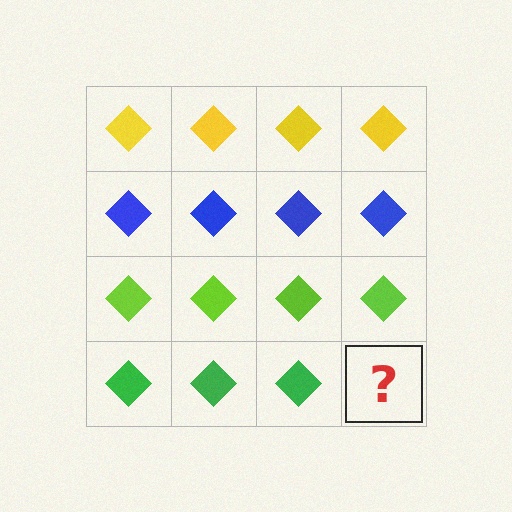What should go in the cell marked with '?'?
The missing cell should contain a green diamond.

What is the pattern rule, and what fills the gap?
The rule is that each row has a consistent color. The gap should be filled with a green diamond.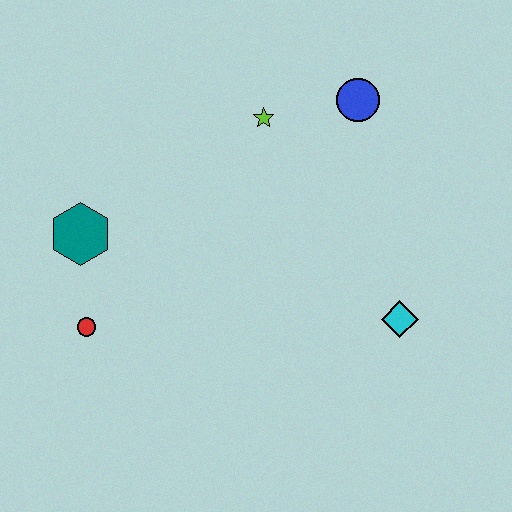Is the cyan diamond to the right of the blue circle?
Yes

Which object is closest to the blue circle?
The lime star is closest to the blue circle.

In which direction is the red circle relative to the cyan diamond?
The red circle is to the left of the cyan diamond.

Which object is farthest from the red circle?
The blue circle is farthest from the red circle.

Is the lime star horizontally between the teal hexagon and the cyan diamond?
Yes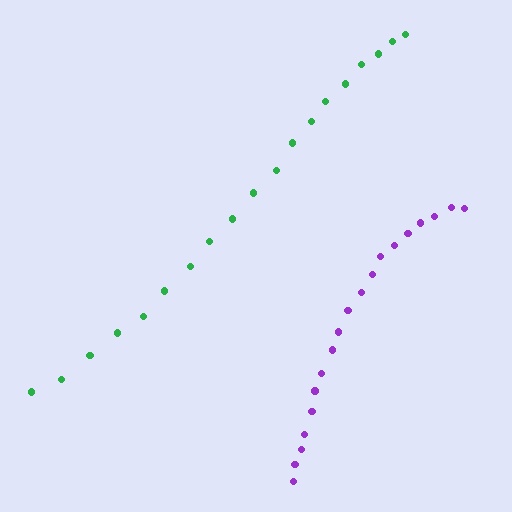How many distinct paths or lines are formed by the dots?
There are 2 distinct paths.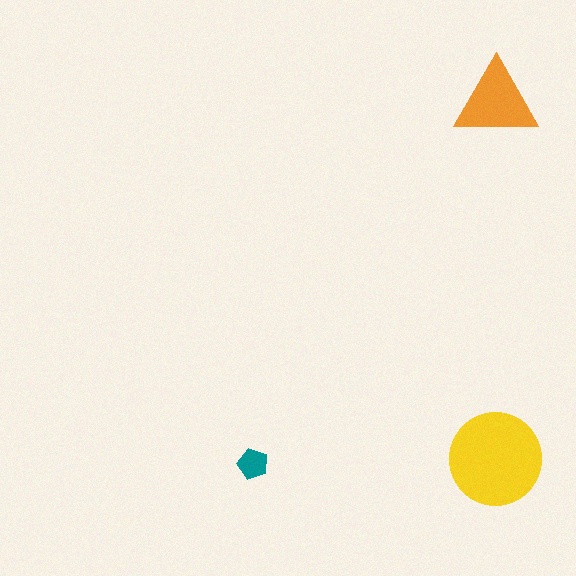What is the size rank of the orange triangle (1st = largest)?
2nd.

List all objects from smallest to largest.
The teal pentagon, the orange triangle, the yellow circle.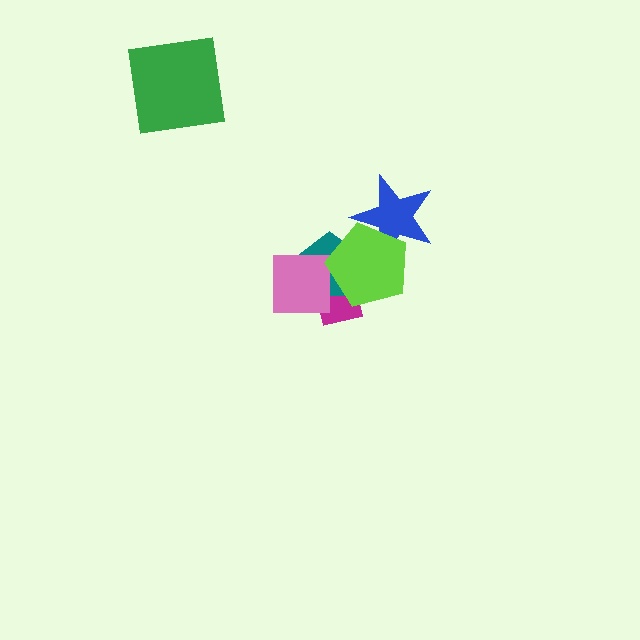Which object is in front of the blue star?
The lime pentagon is in front of the blue star.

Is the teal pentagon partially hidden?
Yes, it is partially covered by another shape.